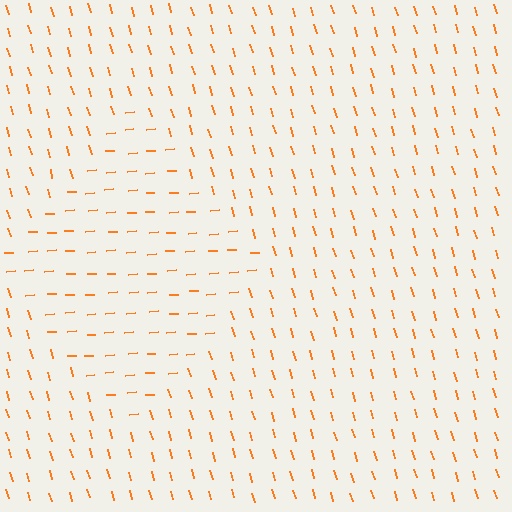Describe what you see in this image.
The image is filled with small orange line segments. A diamond region in the image has lines oriented differently from the surrounding lines, creating a visible texture boundary.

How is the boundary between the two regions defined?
The boundary is defined purely by a change in line orientation (approximately 78 degrees difference). All lines are the same color and thickness.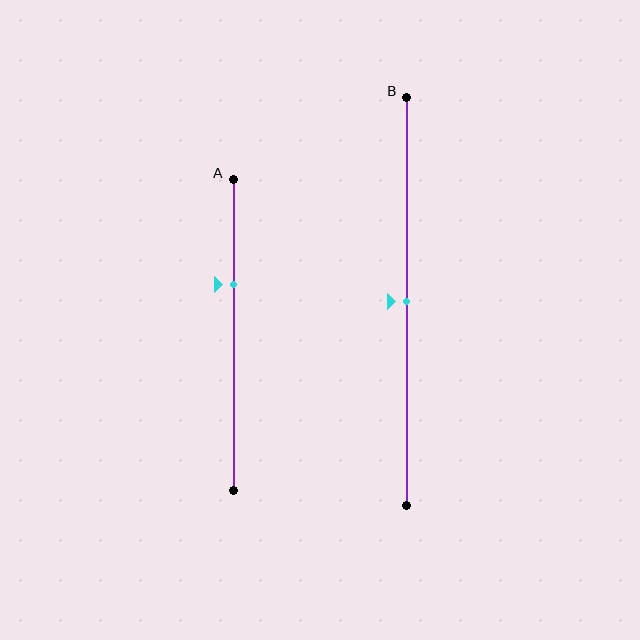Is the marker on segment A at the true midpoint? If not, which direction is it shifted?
No, the marker on segment A is shifted upward by about 16% of the segment length.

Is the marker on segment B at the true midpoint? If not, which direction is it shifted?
Yes, the marker on segment B is at the true midpoint.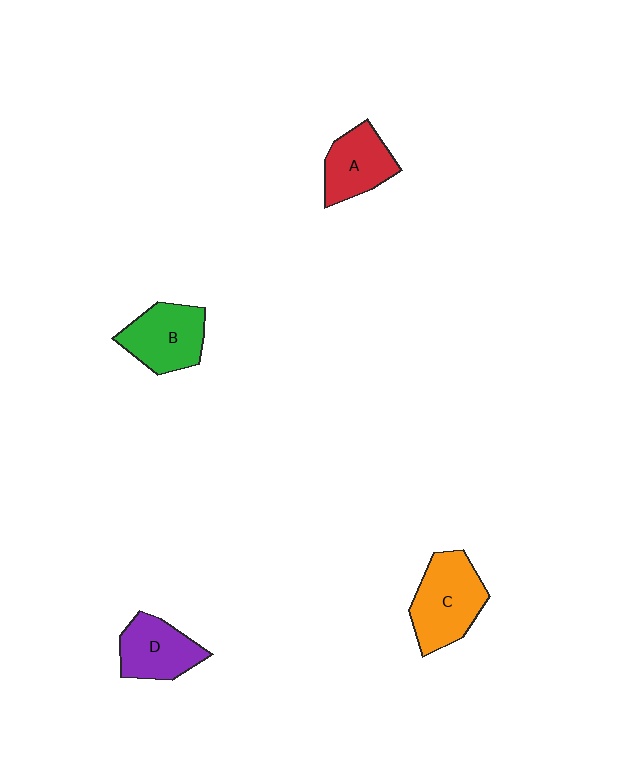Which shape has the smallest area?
Shape A (red).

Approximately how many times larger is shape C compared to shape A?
Approximately 1.3 times.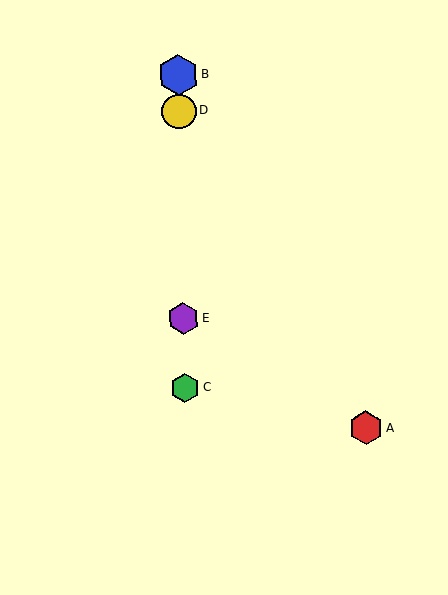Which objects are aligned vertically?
Objects B, C, D, E are aligned vertically.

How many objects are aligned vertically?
4 objects (B, C, D, E) are aligned vertically.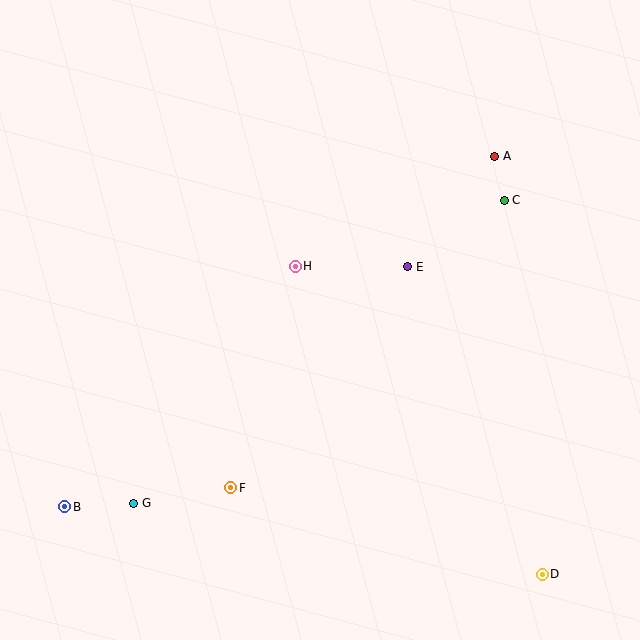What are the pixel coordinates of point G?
Point G is at (134, 503).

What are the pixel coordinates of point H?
Point H is at (295, 266).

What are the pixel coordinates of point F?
Point F is at (231, 488).